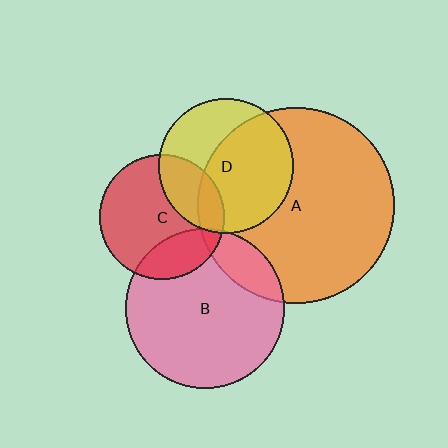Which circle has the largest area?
Circle A (orange).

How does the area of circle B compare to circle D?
Approximately 1.4 times.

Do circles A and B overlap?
Yes.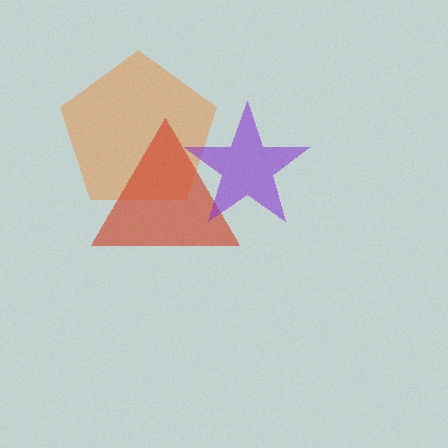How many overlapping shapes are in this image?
There are 3 overlapping shapes in the image.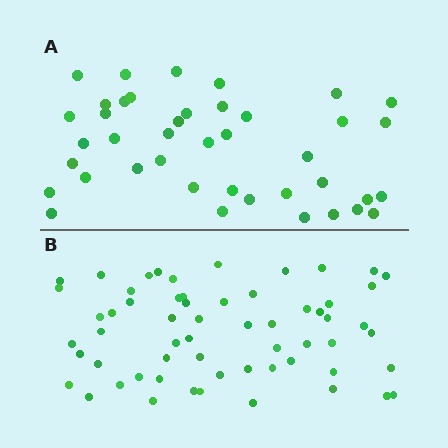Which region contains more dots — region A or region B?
Region B (the bottom region) has more dots.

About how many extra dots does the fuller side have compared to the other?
Region B has approximately 20 more dots than region A.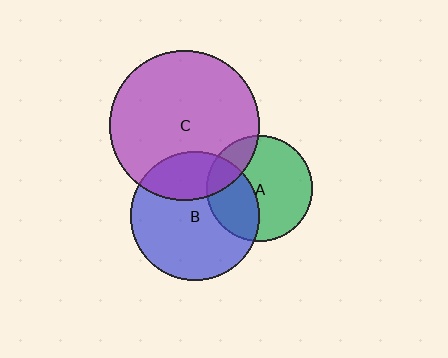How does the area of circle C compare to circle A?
Approximately 2.0 times.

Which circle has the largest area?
Circle C (purple).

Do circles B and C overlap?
Yes.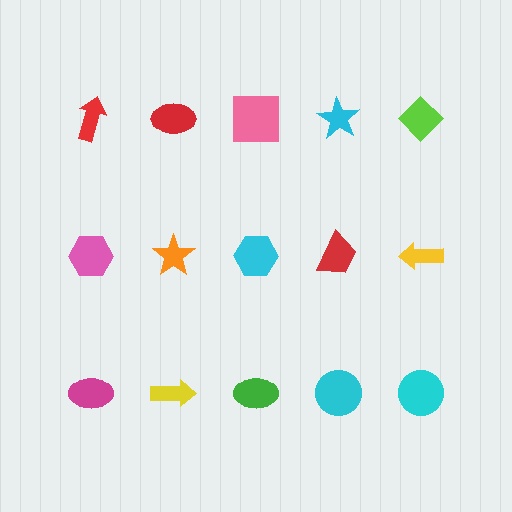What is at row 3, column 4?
A cyan circle.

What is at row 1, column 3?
A pink square.